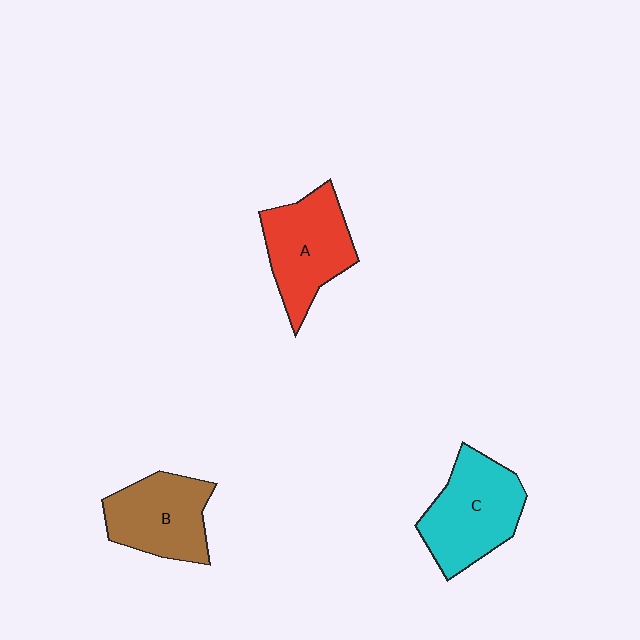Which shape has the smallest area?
Shape B (brown).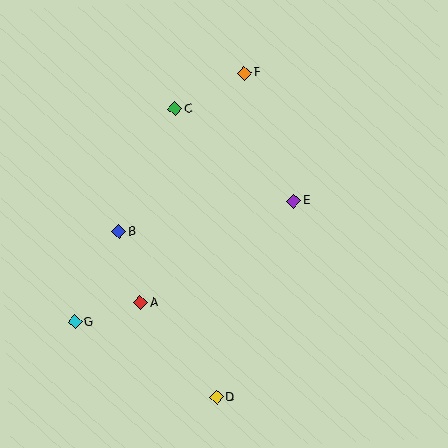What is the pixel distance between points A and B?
The distance between A and B is 74 pixels.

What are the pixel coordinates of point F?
Point F is at (245, 73).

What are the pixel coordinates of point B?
Point B is at (119, 232).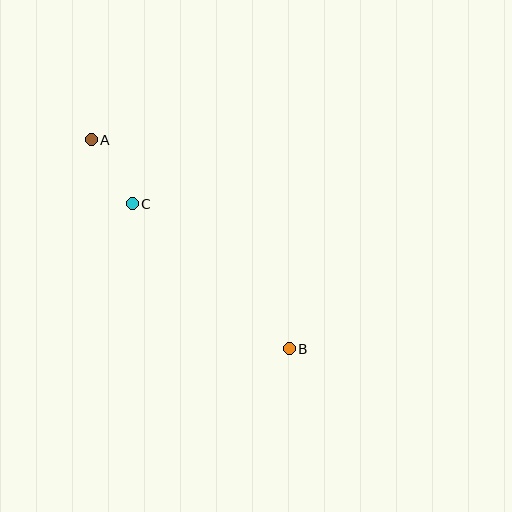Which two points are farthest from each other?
Points A and B are farthest from each other.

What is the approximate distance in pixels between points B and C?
The distance between B and C is approximately 214 pixels.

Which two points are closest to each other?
Points A and C are closest to each other.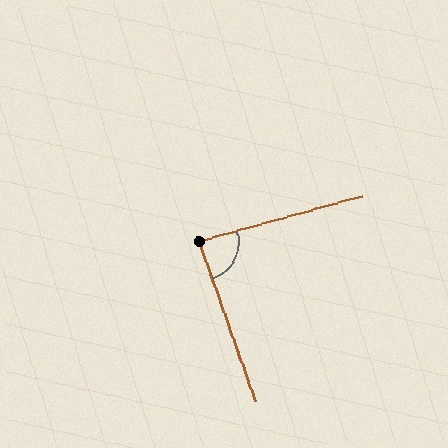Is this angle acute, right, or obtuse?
It is approximately a right angle.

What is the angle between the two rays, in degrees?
Approximately 86 degrees.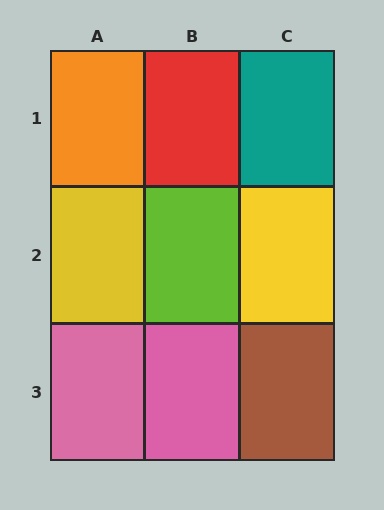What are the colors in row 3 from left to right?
Pink, pink, brown.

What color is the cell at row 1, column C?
Teal.